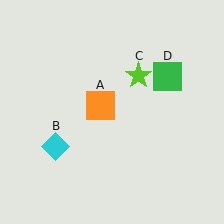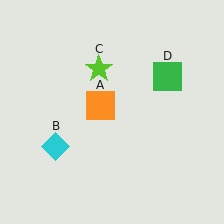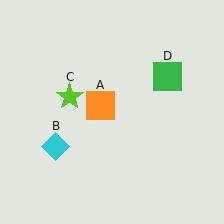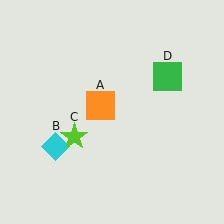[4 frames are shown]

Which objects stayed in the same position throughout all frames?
Orange square (object A) and cyan diamond (object B) and green square (object D) remained stationary.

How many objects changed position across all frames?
1 object changed position: lime star (object C).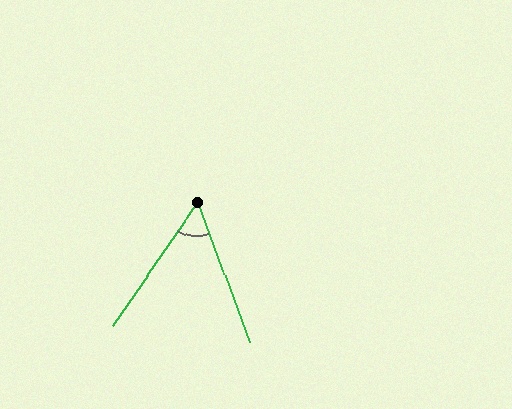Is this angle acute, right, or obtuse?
It is acute.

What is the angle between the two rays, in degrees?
Approximately 55 degrees.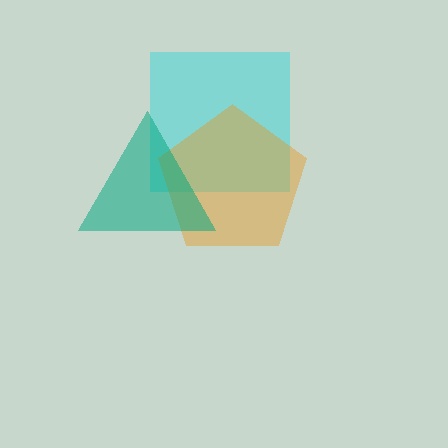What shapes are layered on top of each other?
The layered shapes are: a cyan square, an orange pentagon, a teal triangle.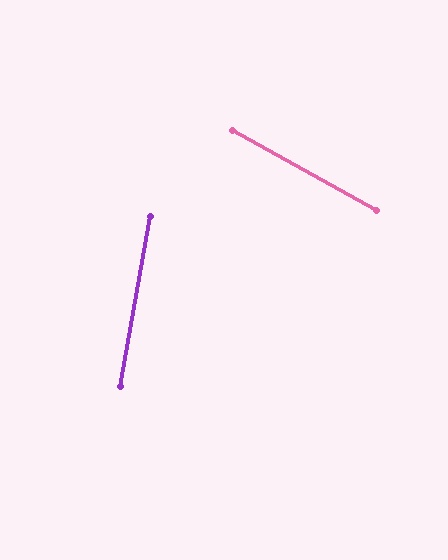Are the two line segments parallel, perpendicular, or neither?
Neither parallel nor perpendicular — they differ by about 71°.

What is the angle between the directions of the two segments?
Approximately 71 degrees.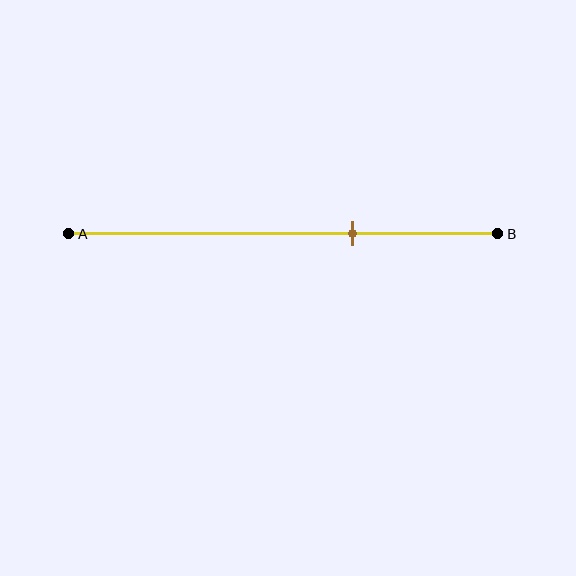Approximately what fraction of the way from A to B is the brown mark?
The brown mark is approximately 65% of the way from A to B.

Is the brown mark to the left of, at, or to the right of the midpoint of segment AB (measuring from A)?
The brown mark is to the right of the midpoint of segment AB.